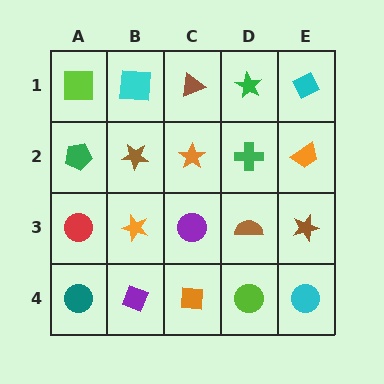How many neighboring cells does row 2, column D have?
4.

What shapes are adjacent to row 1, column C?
An orange star (row 2, column C), a cyan square (row 1, column B), a green star (row 1, column D).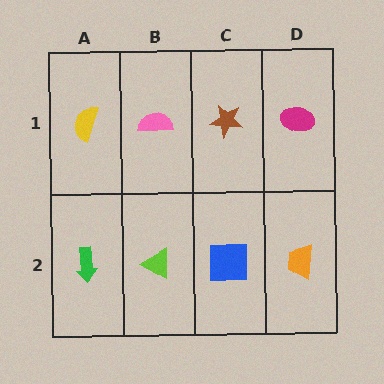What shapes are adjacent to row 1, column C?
A blue square (row 2, column C), a pink semicircle (row 1, column B), a magenta ellipse (row 1, column D).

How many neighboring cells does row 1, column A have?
2.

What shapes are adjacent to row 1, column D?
An orange trapezoid (row 2, column D), a brown star (row 1, column C).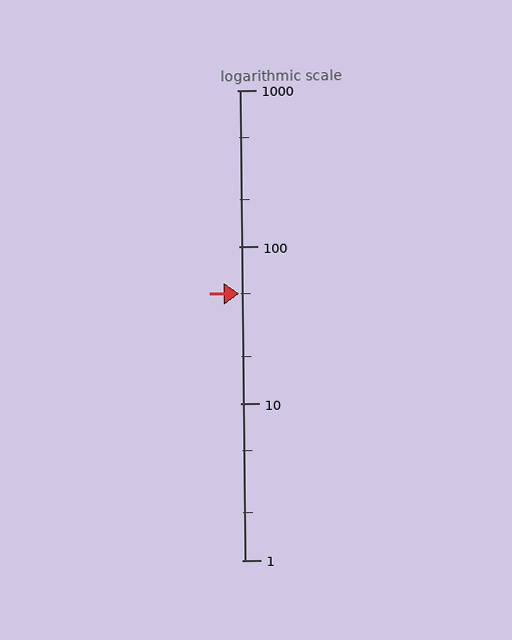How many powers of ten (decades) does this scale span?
The scale spans 3 decades, from 1 to 1000.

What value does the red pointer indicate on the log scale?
The pointer indicates approximately 50.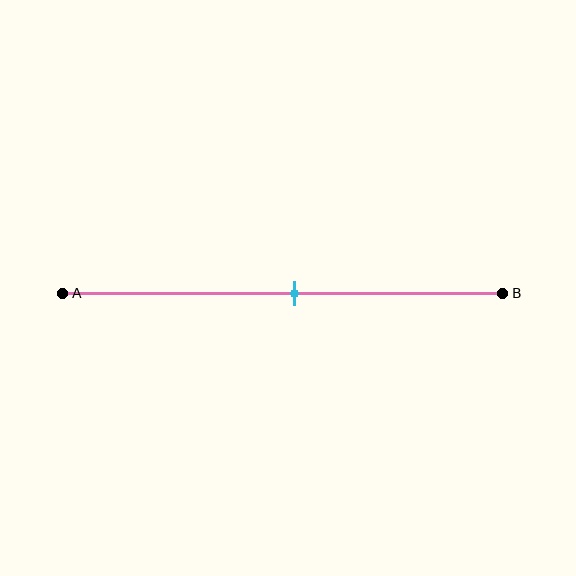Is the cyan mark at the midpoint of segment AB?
Yes, the mark is approximately at the midpoint.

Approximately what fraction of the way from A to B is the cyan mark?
The cyan mark is approximately 55% of the way from A to B.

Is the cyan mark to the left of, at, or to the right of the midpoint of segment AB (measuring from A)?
The cyan mark is approximately at the midpoint of segment AB.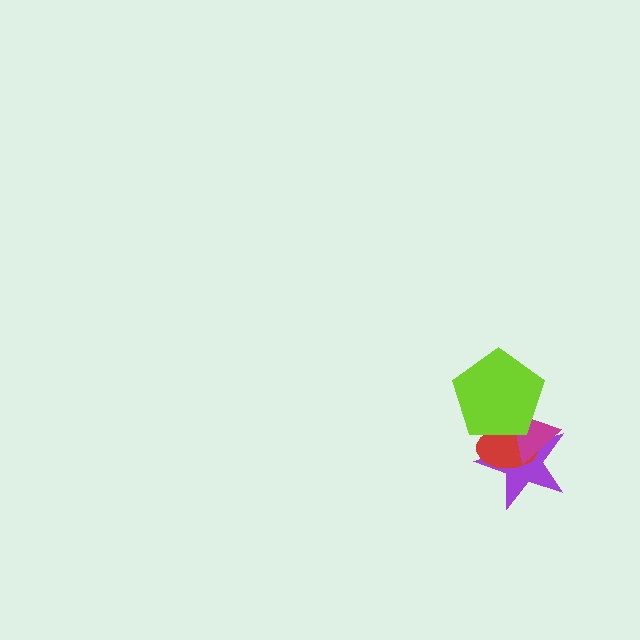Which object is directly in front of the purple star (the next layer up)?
The red ellipse is directly in front of the purple star.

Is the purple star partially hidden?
Yes, it is partially covered by another shape.